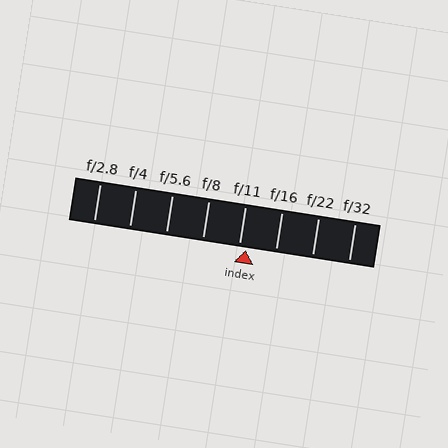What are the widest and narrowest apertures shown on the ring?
The widest aperture shown is f/2.8 and the narrowest is f/32.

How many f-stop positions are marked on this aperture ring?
There are 8 f-stop positions marked.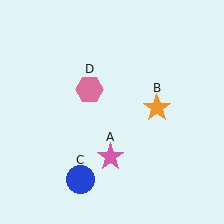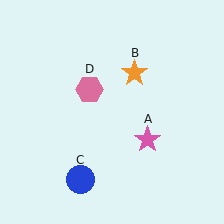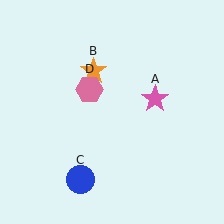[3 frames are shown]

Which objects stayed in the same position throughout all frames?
Blue circle (object C) and pink hexagon (object D) remained stationary.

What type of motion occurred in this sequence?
The pink star (object A), orange star (object B) rotated counterclockwise around the center of the scene.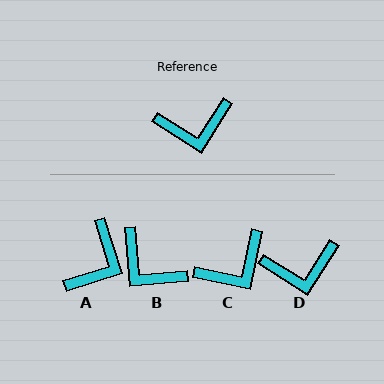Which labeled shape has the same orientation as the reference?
D.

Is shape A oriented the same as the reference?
No, it is off by about 50 degrees.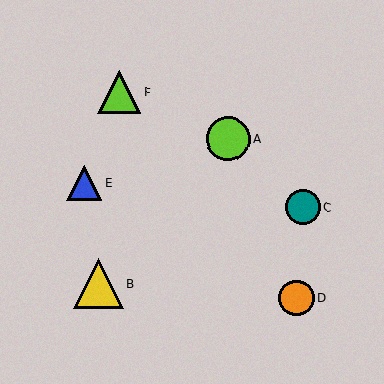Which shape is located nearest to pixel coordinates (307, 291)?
The orange circle (labeled D) at (296, 298) is nearest to that location.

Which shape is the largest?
The yellow triangle (labeled B) is the largest.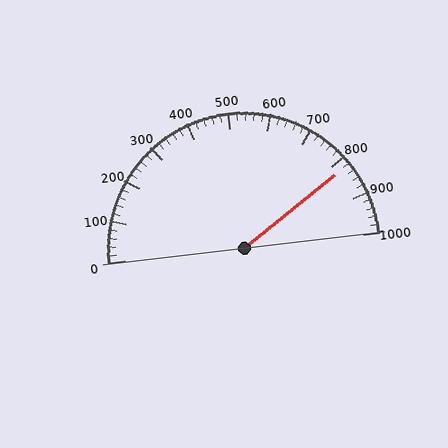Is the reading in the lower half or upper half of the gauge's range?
The reading is in the upper half of the range (0 to 1000).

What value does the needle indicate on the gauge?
The needle indicates approximately 820.